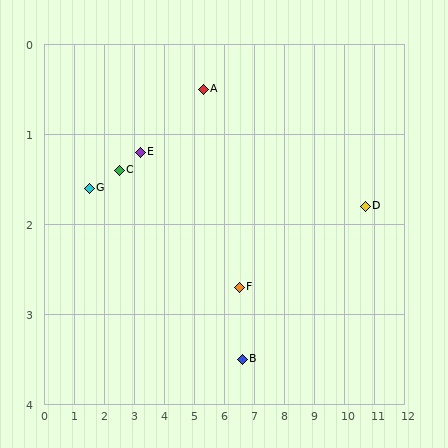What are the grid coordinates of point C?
Point C is at approximately (2.5, 1.4).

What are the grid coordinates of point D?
Point D is at approximately (10.7, 1.8).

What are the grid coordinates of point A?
Point A is at approximately (5.3, 0.5).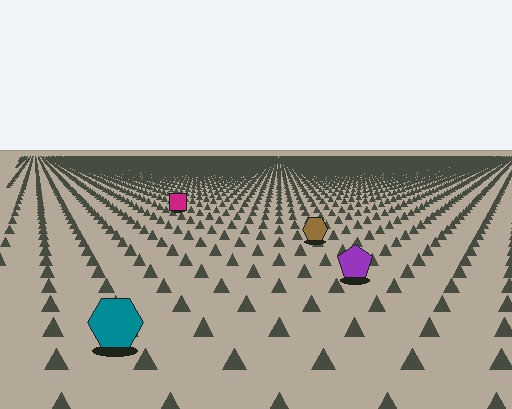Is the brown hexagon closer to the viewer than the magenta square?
Yes. The brown hexagon is closer — you can tell from the texture gradient: the ground texture is coarser near it.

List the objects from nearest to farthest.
From nearest to farthest: the teal hexagon, the purple pentagon, the brown hexagon, the magenta square.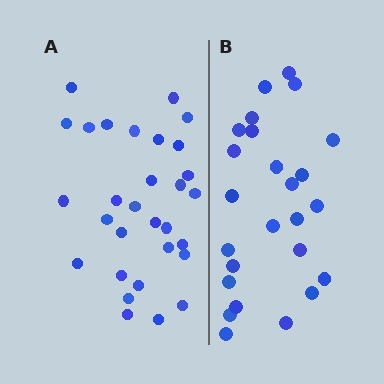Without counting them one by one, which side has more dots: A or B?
Region A (the left region) has more dots.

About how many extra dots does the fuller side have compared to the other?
Region A has about 5 more dots than region B.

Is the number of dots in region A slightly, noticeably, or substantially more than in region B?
Region A has only slightly more — the two regions are fairly close. The ratio is roughly 1.2 to 1.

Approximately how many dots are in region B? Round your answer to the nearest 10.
About 20 dots. (The exact count is 25, which rounds to 20.)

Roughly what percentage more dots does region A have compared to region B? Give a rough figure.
About 20% more.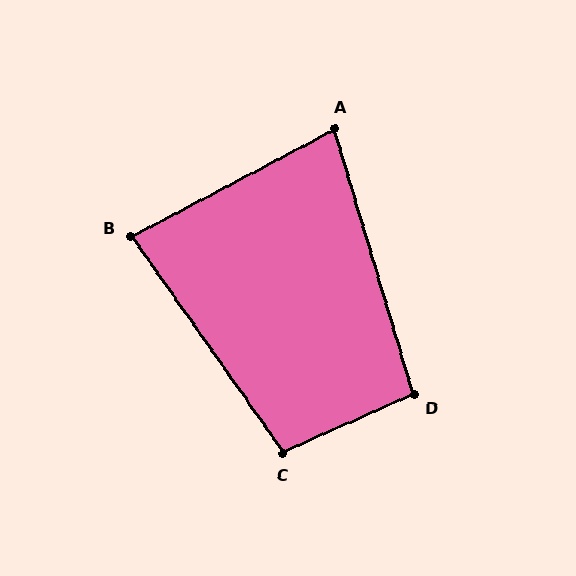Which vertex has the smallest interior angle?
A, at approximately 79 degrees.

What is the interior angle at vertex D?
Approximately 97 degrees (obtuse).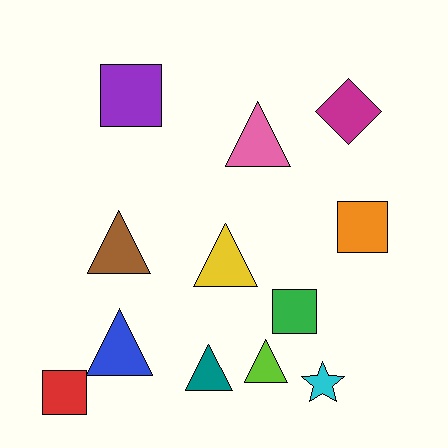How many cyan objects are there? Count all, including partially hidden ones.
There is 1 cyan object.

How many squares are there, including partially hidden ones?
There are 4 squares.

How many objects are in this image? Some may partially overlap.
There are 12 objects.